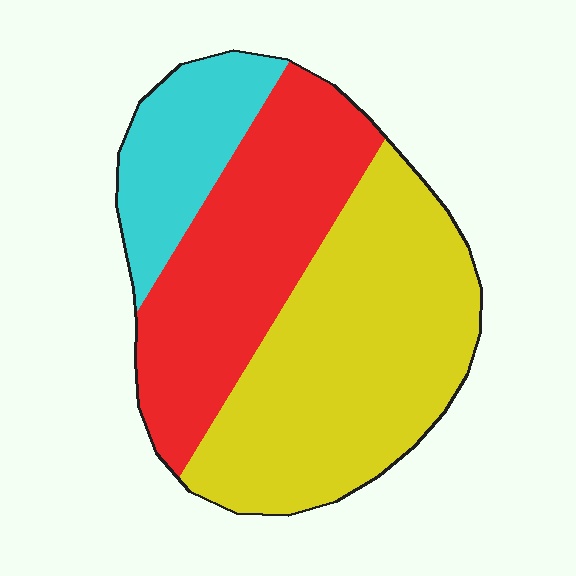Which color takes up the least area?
Cyan, at roughly 15%.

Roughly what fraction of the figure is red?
Red covers 35% of the figure.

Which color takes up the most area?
Yellow, at roughly 50%.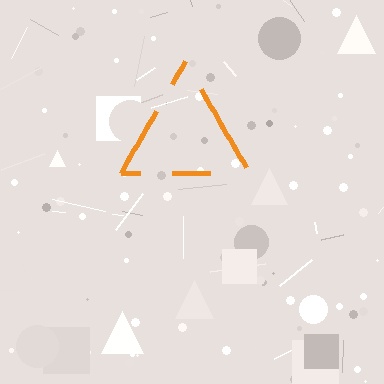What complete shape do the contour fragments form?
The contour fragments form a triangle.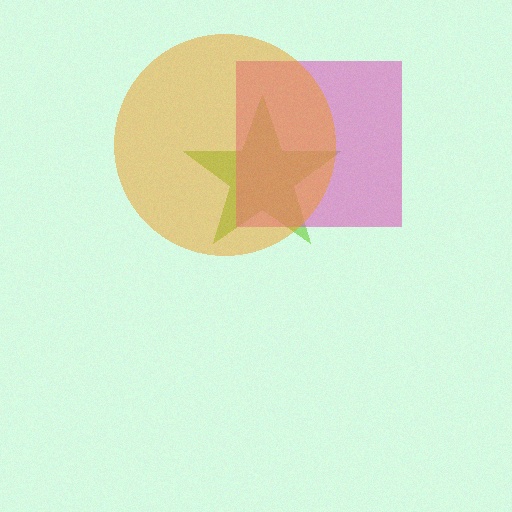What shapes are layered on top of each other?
The layered shapes are: a lime star, a pink square, an orange circle.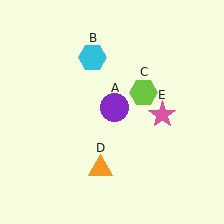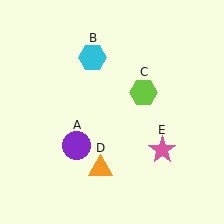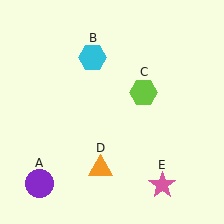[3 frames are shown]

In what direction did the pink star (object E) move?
The pink star (object E) moved down.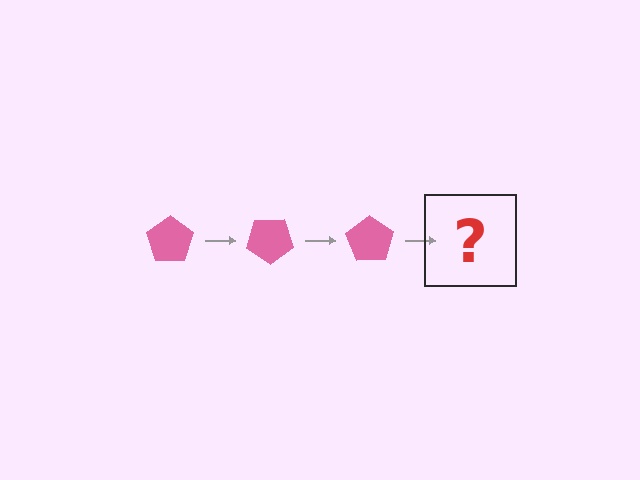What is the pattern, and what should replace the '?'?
The pattern is that the pentagon rotates 35 degrees each step. The '?' should be a pink pentagon rotated 105 degrees.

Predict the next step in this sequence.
The next step is a pink pentagon rotated 105 degrees.